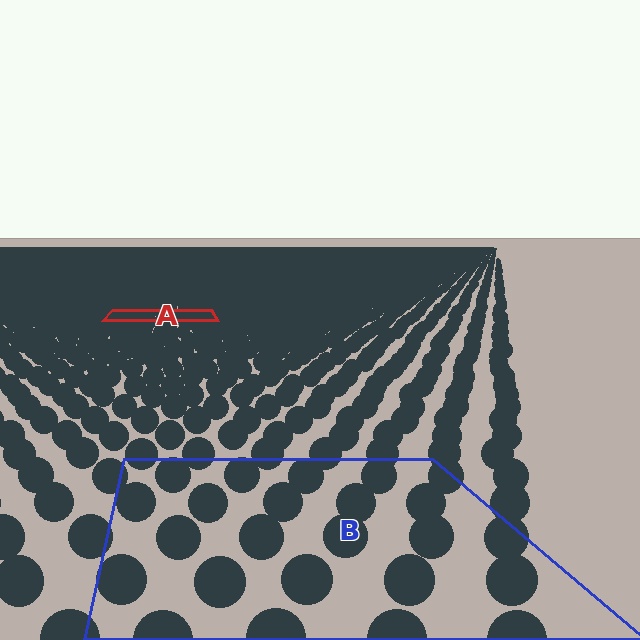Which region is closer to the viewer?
Region B is closer. The texture elements there are larger and more spread out.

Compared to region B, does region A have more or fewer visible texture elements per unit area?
Region A has more texture elements per unit area — they are packed more densely because it is farther away.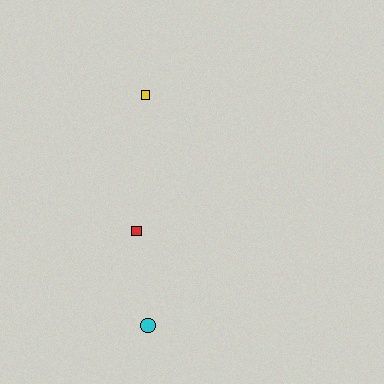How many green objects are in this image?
There are no green objects.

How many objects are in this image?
There are 3 objects.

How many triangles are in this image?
There are no triangles.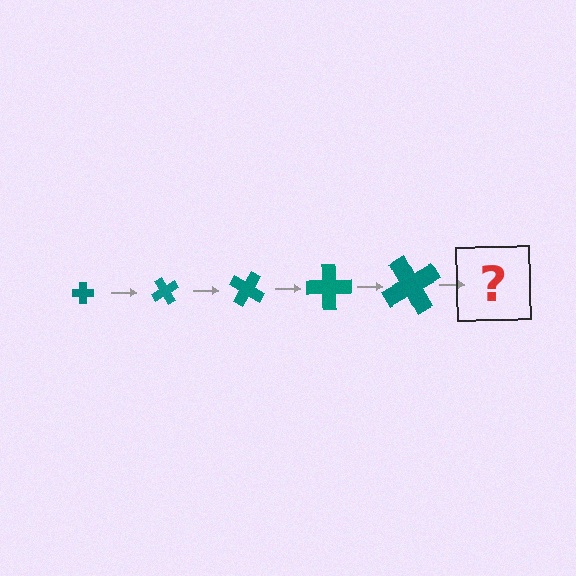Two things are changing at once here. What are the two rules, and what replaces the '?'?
The two rules are that the cross grows larger each step and it rotates 60 degrees each step. The '?' should be a cross, larger than the previous one and rotated 300 degrees from the start.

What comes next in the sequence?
The next element should be a cross, larger than the previous one and rotated 300 degrees from the start.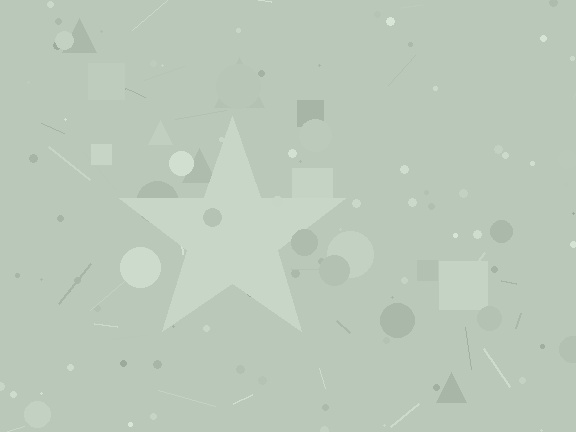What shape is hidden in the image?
A star is hidden in the image.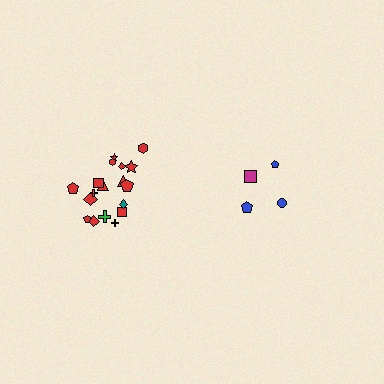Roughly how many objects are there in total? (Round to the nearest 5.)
Roughly 20 objects in total.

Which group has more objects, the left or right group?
The left group.